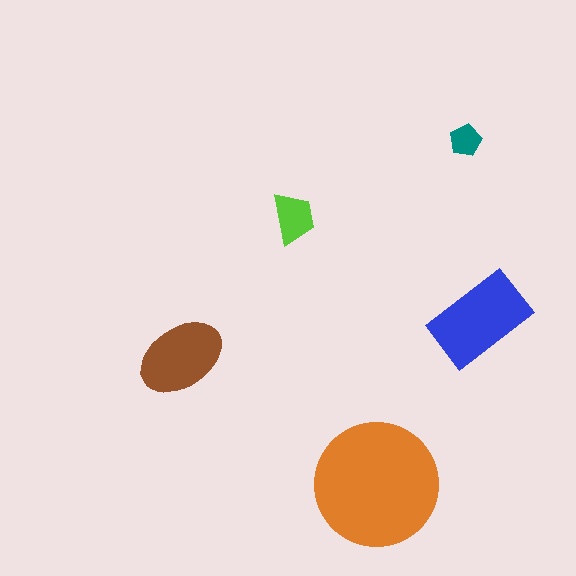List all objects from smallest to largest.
The teal pentagon, the lime trapezoid, the brown ellipse, the blue rectangle, the orange circle.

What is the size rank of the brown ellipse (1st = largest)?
3rd.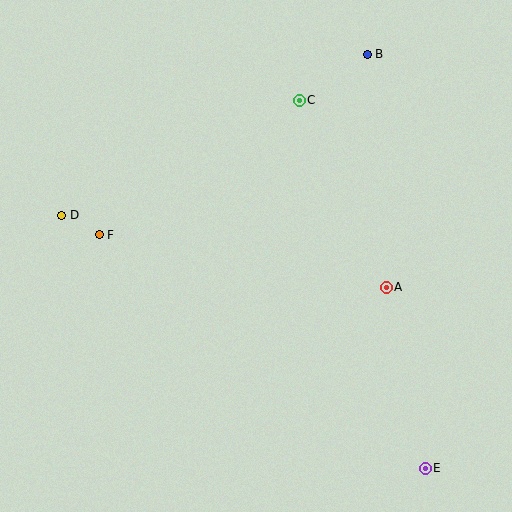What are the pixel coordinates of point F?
Point F is at (99, 235).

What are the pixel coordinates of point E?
Point E is at (425, 468).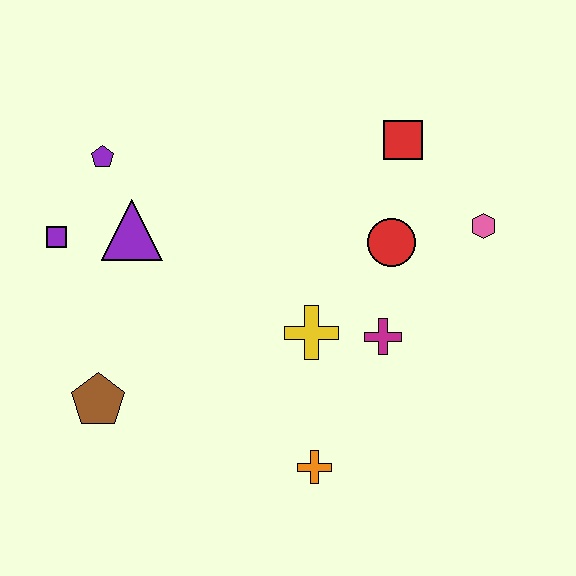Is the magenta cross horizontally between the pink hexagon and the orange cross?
Yes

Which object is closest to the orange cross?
The yellow cross is closest to the orange cross.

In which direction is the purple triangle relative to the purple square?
The purple triangle is to the right of the purple square.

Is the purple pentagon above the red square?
No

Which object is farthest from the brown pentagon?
The pink hexagon is farthest from the brown pentagon.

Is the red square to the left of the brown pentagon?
No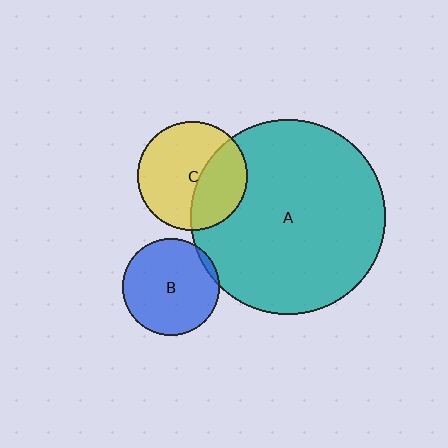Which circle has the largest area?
Circle A (teal).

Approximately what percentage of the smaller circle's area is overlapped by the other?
Approximately 35%.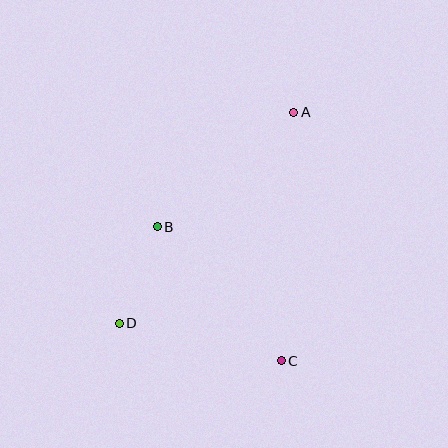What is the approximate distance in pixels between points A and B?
The distance between A and B is approximately 178 pixels.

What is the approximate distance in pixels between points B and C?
The distance between B and C is approximately 183 pixels.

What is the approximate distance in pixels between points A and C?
The distance between A and C is approximately 249 pixels.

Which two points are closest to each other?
Points B and D are closest to each other.